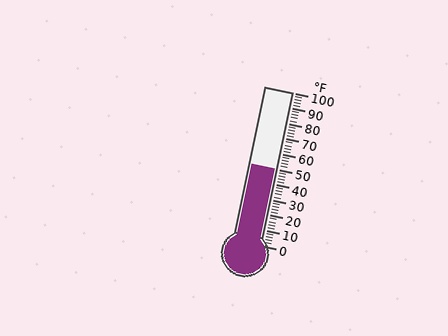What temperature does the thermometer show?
The thermometer shows approximately 50°F.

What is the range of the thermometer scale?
The thermometer scale ranges from 0°F to 100°F.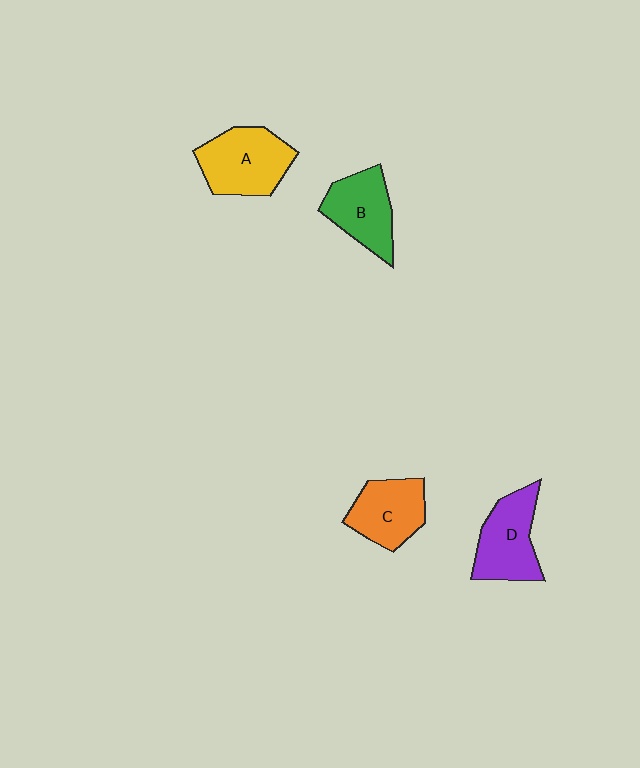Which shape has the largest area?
Shape A (yellow).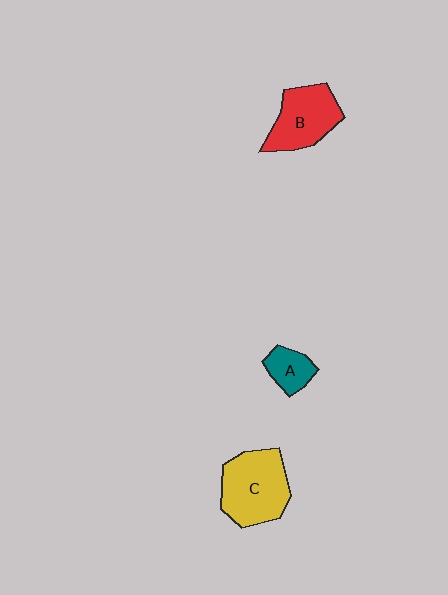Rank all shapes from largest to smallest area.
From largest to smallest: C (yellow), B (red), A (teal).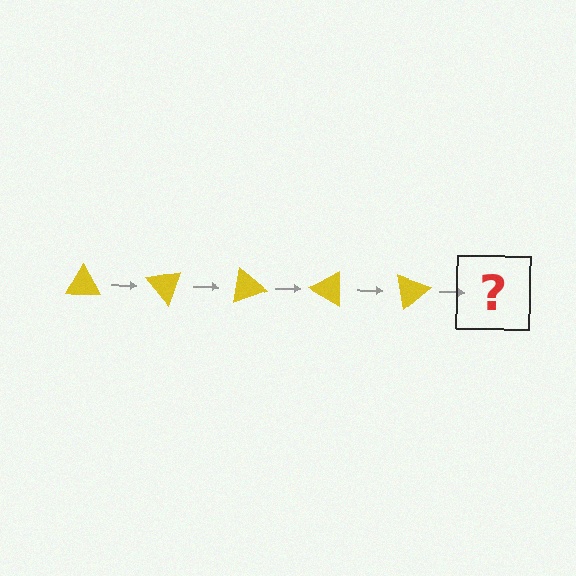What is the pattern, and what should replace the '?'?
The pattern is that the triangle rotates 50 degrees each step. The '?' should be a yellow triangle rotated 250 degrees.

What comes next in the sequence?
The next element should be a yellow triangle rotated 250 degrees.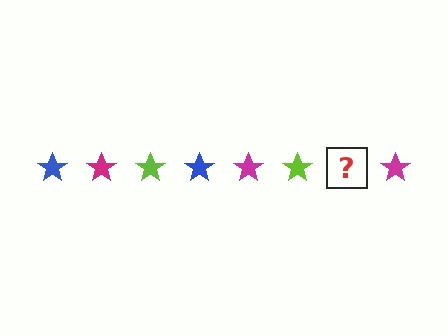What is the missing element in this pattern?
The missing element is a blue star.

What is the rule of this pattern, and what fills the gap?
The rule is that the pattern cycles through blue, magenta, lime stars. The gap should be filled with a blue star.